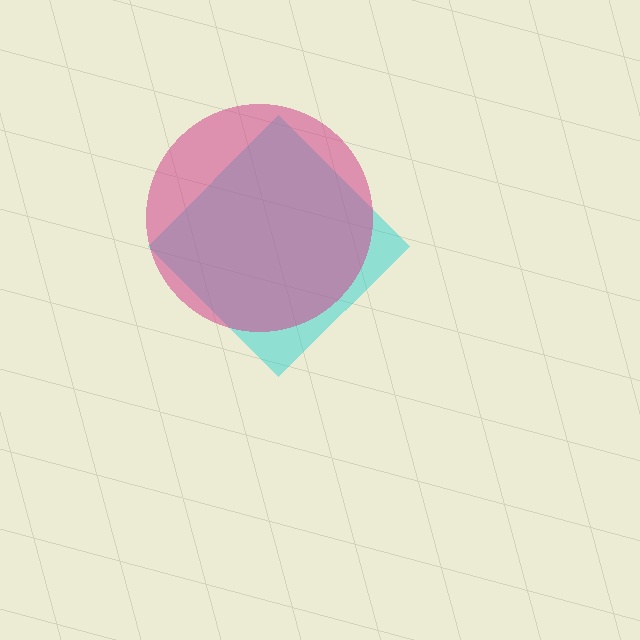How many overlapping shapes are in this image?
There are 2 overlapping shapes in the image.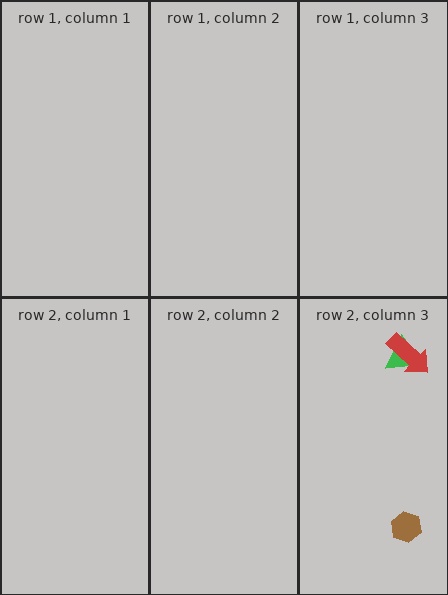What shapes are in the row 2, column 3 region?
The green triangle, the red arrow, the brown hexagon.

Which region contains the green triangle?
The row 2, column 3 region.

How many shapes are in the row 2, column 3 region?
3.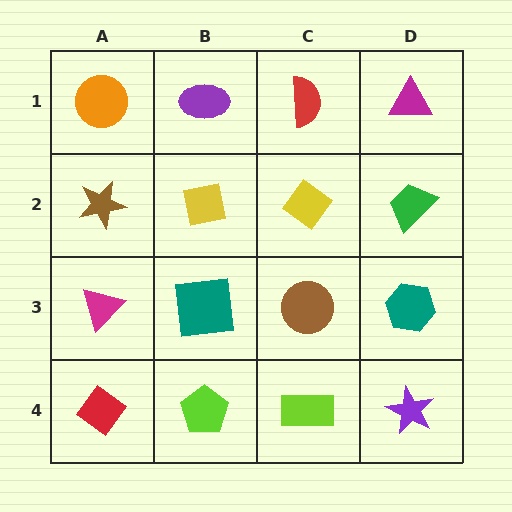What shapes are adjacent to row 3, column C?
A yellow diamond (row 2, column C), a lime rectangle (row 4, column C), a teal square (row 3, column B), a teal hexagon (row 3, column D).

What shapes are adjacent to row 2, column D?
A magenta triangle (row 1, column D), a teal hexagon (row 3, column D), a yellow diamond (row 2, column C).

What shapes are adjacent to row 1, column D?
A green trapezoid (row 2, column D), a red semicircle (row 1, column C).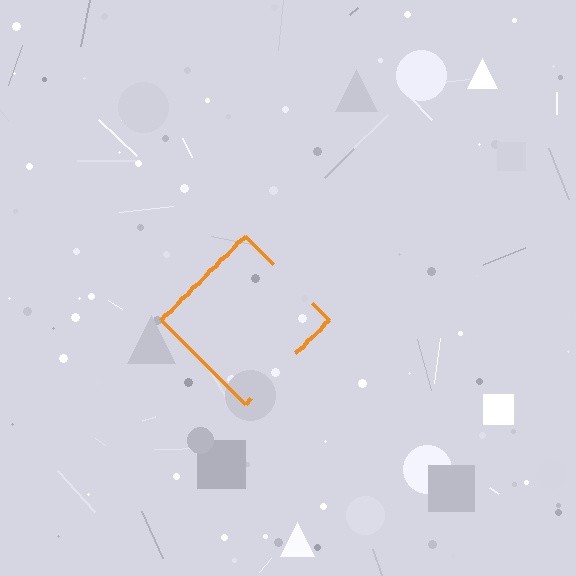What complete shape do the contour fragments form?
The contour fragments form a diamond.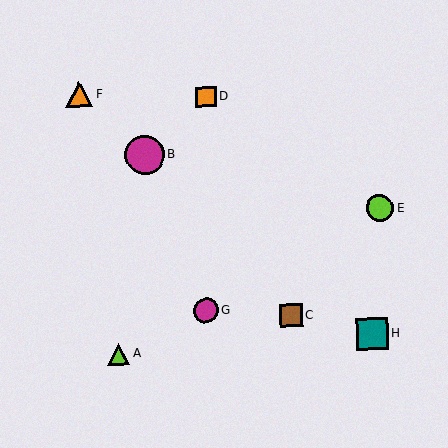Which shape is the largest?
The magenta circle (labeled B) is the largest.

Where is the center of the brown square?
The center of the brown square is at (291, 316).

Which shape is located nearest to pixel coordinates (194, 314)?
The magenta circle (labeled G) at (206, 310) is nearest to that location.